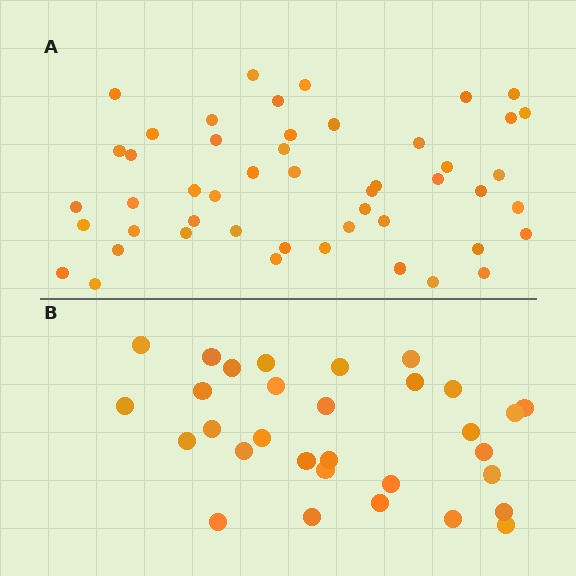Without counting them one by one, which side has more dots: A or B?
Region A (the top region) has more dots.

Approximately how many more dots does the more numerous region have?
Region A has approximately 20 more dots than region B.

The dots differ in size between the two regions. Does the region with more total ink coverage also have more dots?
No. Region B has more total ink coverage because its dots are larger, but region A actually contains more individual dots. Total area can be misleading — the number of items is what matters here.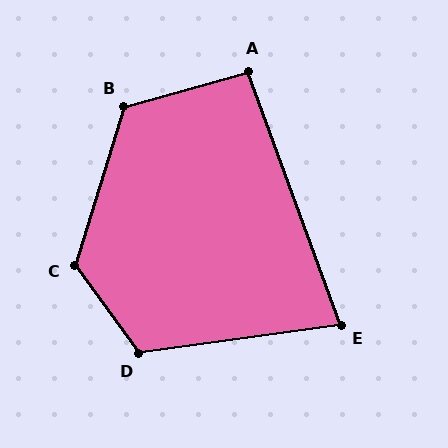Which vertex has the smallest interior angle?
E, at approximately 78 degrees.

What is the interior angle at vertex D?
Approximately 118 degrees (obtuse).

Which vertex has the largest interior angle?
C, at approximately 127 degrees.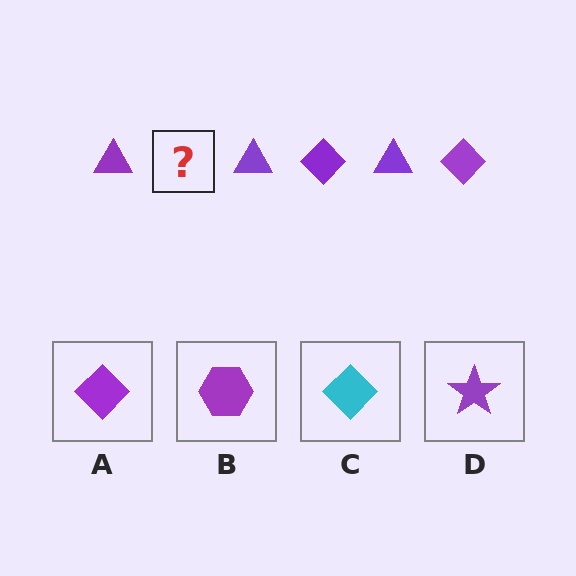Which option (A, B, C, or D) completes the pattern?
A.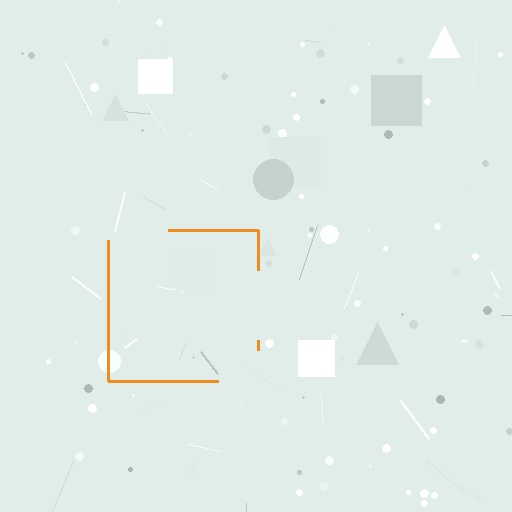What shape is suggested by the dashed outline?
The dashed outline suggests a square.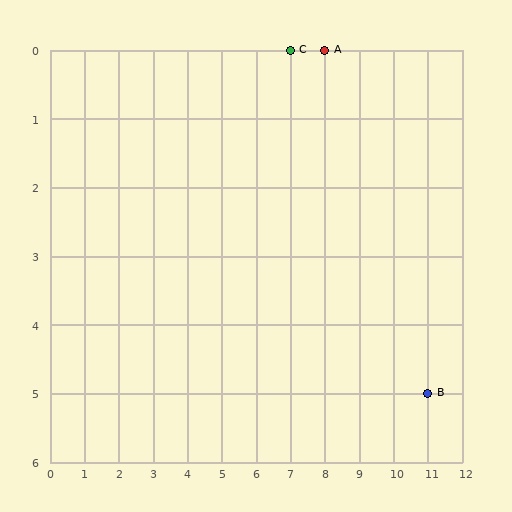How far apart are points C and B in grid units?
Points C and B are 4 columns and 5 rows apart (about 6.4 grid units diagonally).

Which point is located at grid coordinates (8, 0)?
Point A is at (8, 0).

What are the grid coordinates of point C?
Point C is at grid coordinates (7, 0).